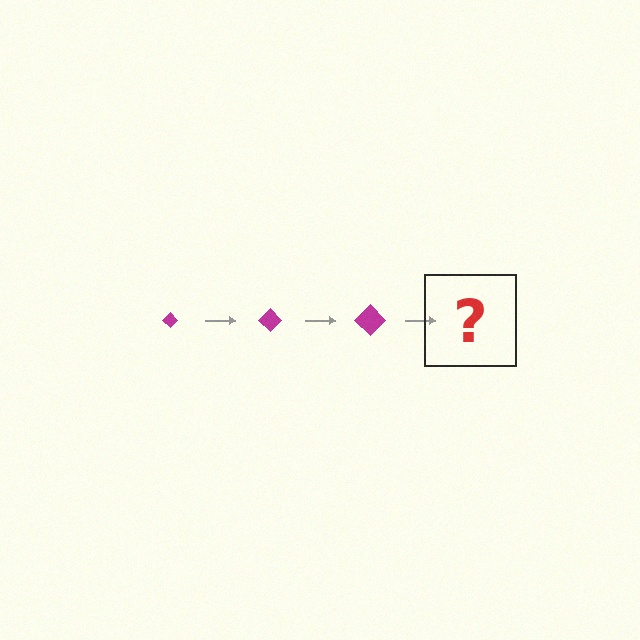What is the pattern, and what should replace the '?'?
The pattern is that the diamond gets progressively larger each step. The '?' should be a magenta diamond, larger than the previous one.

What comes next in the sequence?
The next element should be a magenta diamond, larger than the previous one.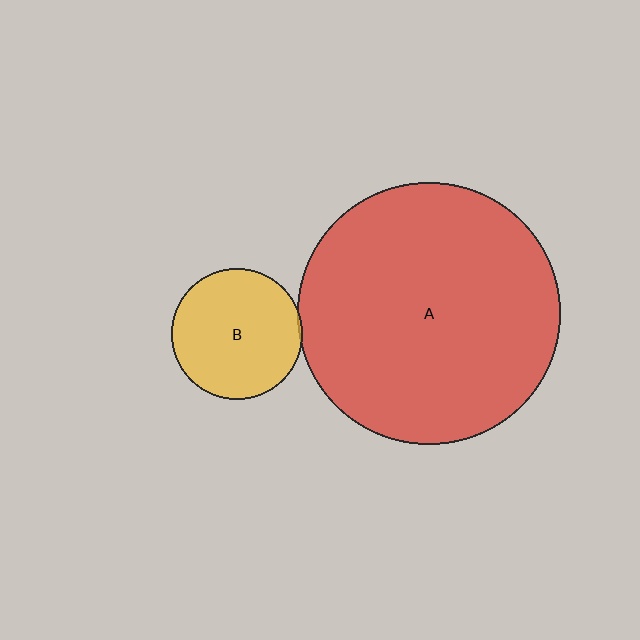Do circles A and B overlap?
Yes.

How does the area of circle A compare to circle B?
Approximately 4.0 times.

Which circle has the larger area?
Circle A (red).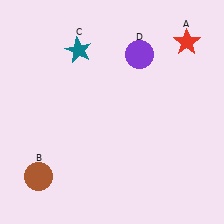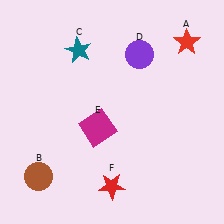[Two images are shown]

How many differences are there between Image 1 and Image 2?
There are 2 differences between the two images.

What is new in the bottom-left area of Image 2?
A red star (F) was added in the bottom-left area of Image 2.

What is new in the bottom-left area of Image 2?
A magenta square (E) was added in the bottom-left area of Image 2.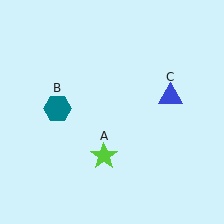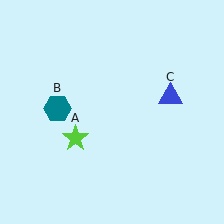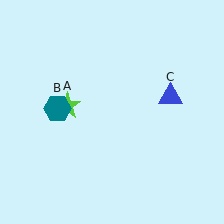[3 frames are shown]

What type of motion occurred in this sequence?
The lime star (object A) rotated clockwise around the center of the scene.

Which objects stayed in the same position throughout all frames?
Teal hexagon (object B) and blue triangle (object C) remained stationary.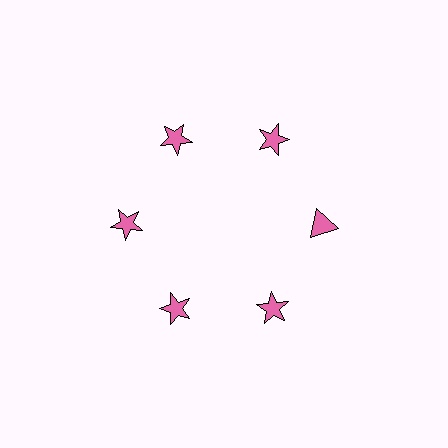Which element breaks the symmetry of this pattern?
The pink triangle at roughly the 3 o'clock position breaks the symmetry. All other shapes are pink stars.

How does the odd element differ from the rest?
It has a different shape: triangle instead of star.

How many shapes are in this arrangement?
There are 6 shapes arranged in a ring pattern.